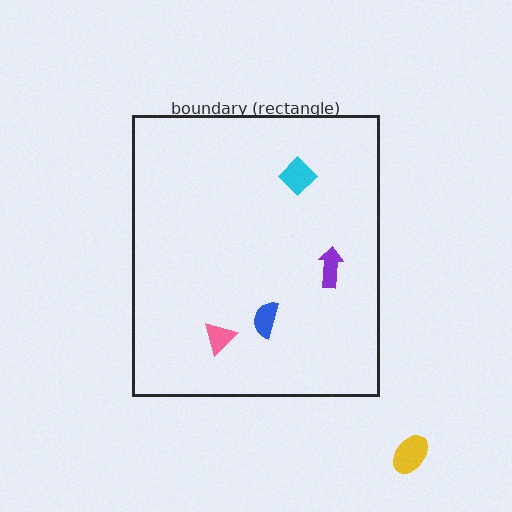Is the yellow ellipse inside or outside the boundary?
Outside.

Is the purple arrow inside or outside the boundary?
Inside.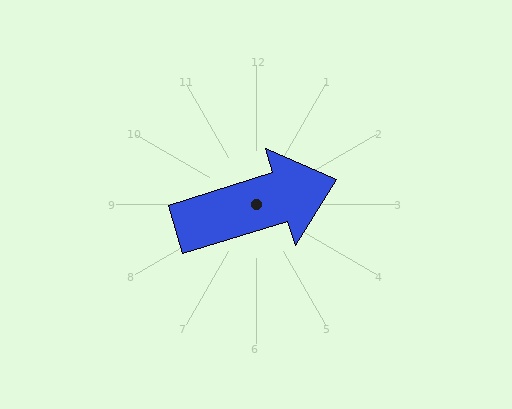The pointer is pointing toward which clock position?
Roughly 2 o'clock.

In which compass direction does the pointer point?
East.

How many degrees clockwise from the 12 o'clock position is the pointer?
Approximately 73 degrees.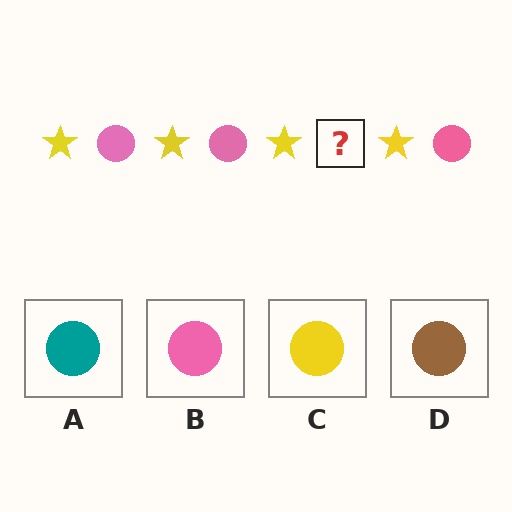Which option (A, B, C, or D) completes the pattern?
B.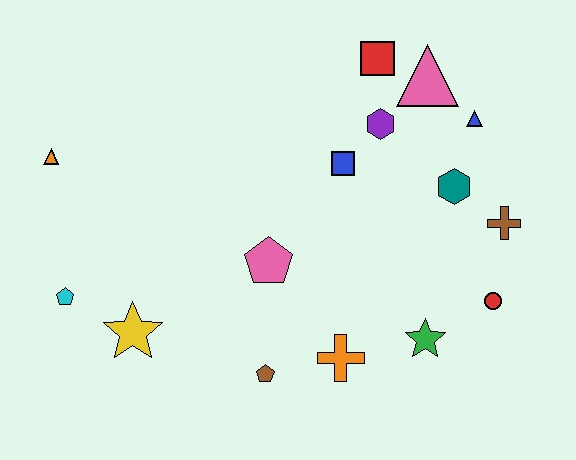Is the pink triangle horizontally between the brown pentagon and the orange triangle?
No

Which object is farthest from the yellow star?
The blue triangle is farthest from the yellow star.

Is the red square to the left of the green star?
Yes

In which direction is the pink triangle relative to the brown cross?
The pink triangle is above the brown cross.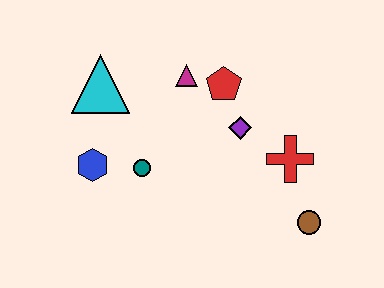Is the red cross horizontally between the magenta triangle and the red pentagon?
No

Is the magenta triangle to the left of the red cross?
Yes